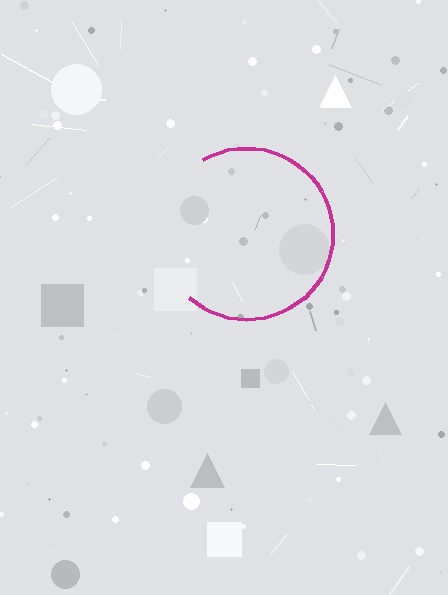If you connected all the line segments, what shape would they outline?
They would outline a circle.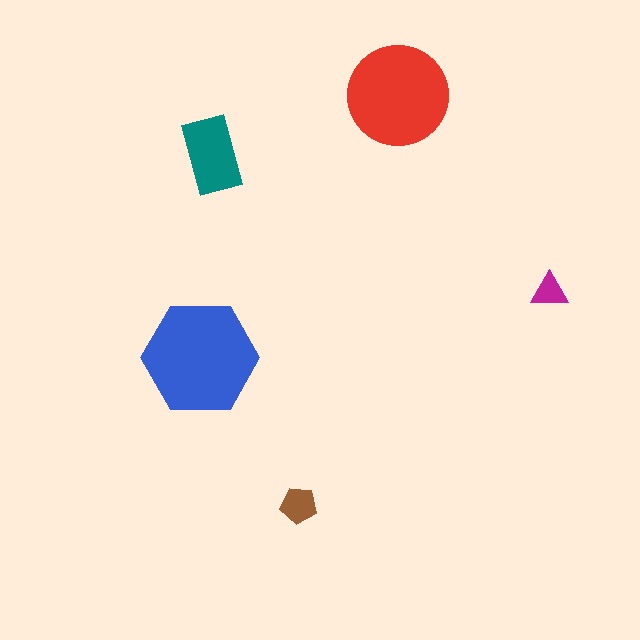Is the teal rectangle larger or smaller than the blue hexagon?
Smaller.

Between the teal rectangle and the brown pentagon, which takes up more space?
The teal rectangle.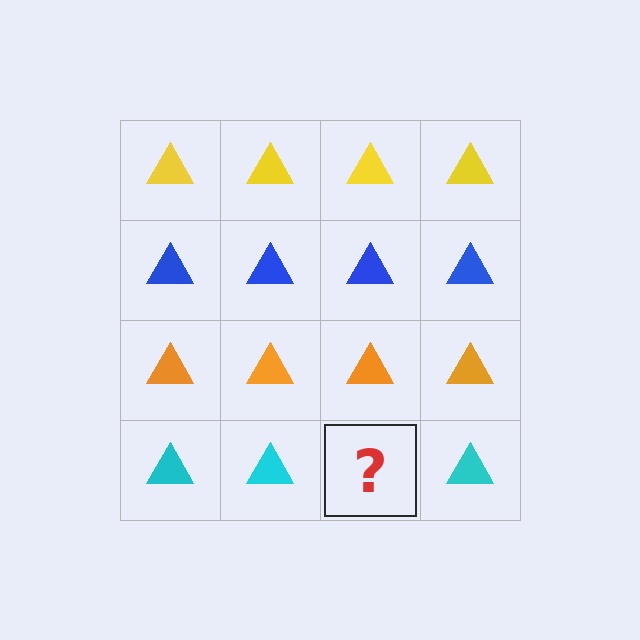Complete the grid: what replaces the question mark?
The question mark should be replaced with a cyan triangle.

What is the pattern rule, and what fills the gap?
The rule is that each row has a consistent color. The gap should be filled with a cyan triangle.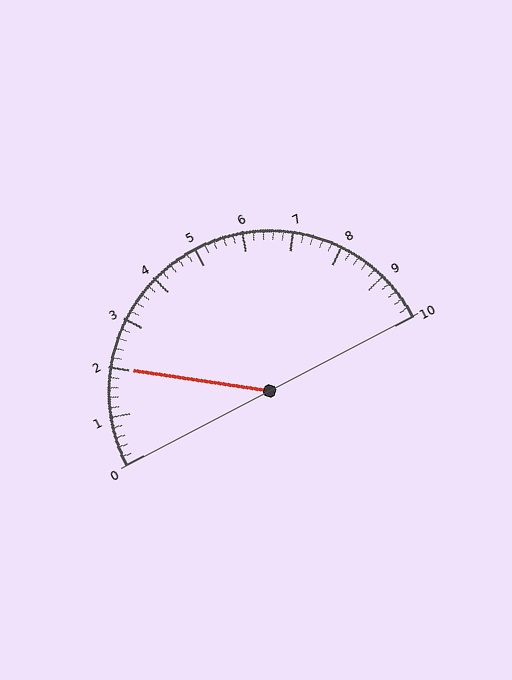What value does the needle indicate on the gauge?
The needle indicates approximately 2.0.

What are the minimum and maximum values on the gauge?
The gauge ranges from 0 to 10.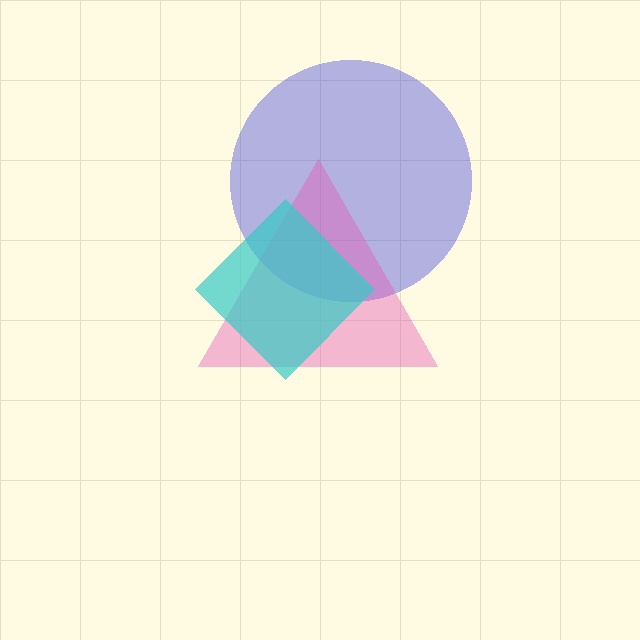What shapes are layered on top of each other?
The layered shapes are: a blue circle, a pink triangle, a cyan diamond.